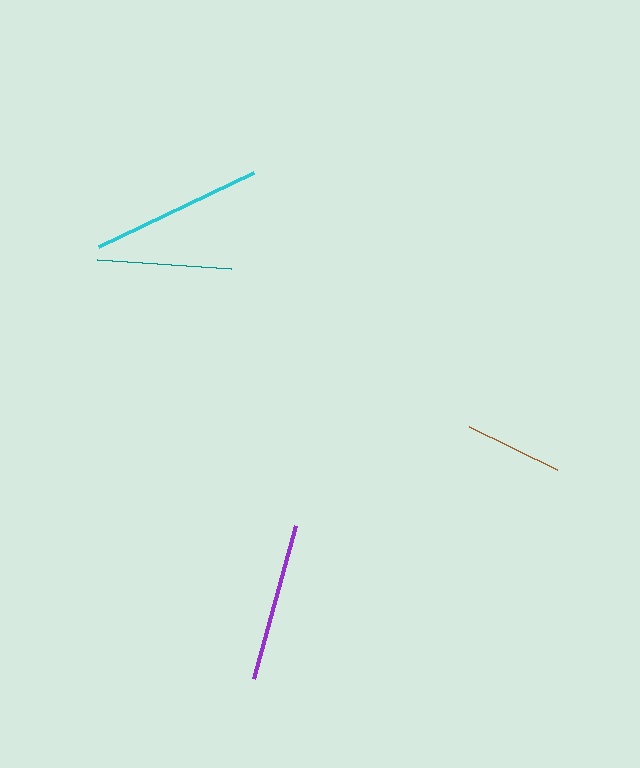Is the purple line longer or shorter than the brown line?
The purple line is longer than the brown line.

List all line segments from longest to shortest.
From longest to shortest: cyan, purple, teal, brown.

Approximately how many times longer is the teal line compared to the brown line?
The teal line is approximately 1.4 times the length of the brown line.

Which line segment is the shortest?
The brown line is the shortest at approximately 99 pixels.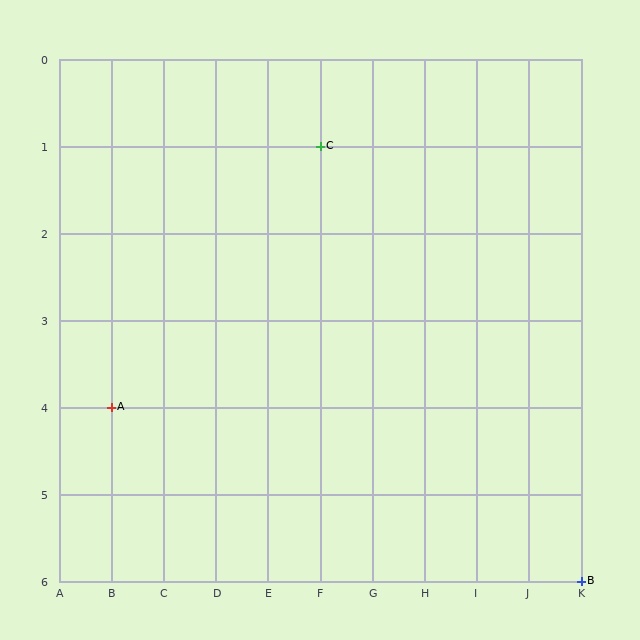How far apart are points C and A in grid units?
Points C and A are 4 columns and 3 rows apart (about 5.0 grid units diagonally).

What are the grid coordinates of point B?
Point B is at grid coordinates (K, 6).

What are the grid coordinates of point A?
Point A is at grid coordinates (B, 4).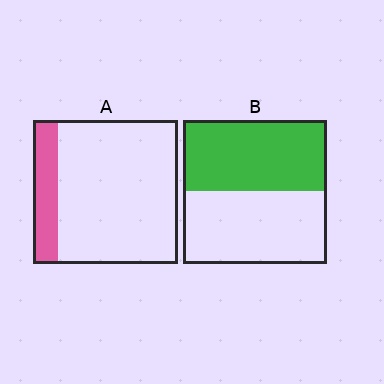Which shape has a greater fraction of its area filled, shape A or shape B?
Shape B.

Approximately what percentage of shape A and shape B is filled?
A is approximately 15% and B is approximately 50%.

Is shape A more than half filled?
No.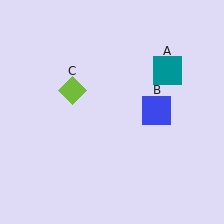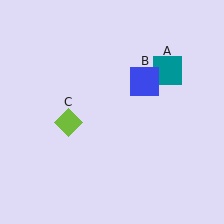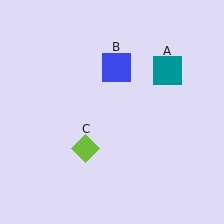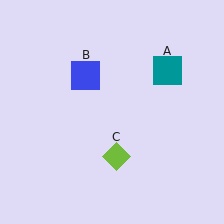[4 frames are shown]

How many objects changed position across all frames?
2 objects changed position: blue square (object B), lime diamond (object C).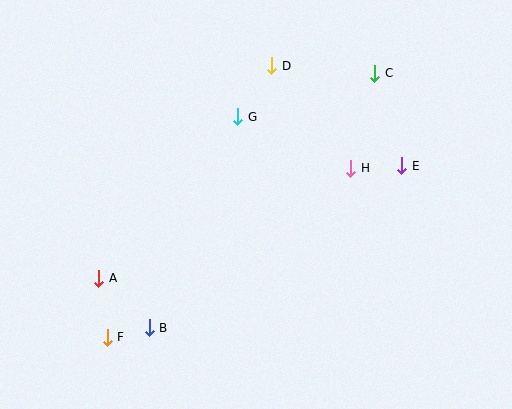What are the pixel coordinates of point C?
Point C is at (375, 73).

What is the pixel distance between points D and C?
The distance between D and C is 104 pixels.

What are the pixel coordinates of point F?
Point F is at (107, 337).